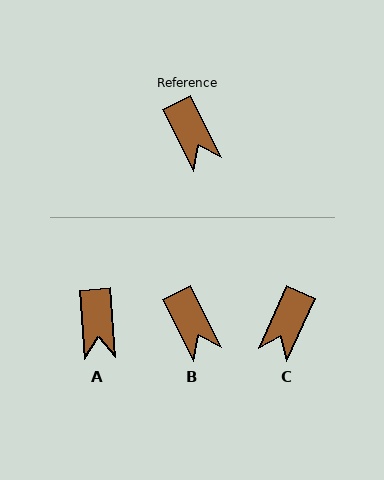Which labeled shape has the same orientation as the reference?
B.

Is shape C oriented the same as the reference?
No, it is off by about 52 degrees.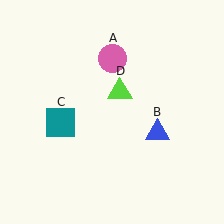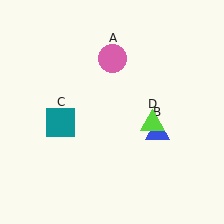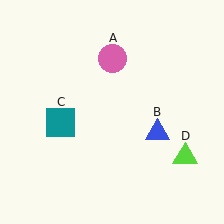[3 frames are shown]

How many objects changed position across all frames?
1 object changed position: lime triangle (object D).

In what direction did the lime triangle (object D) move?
The lime triangle (object D) moved down and to the right.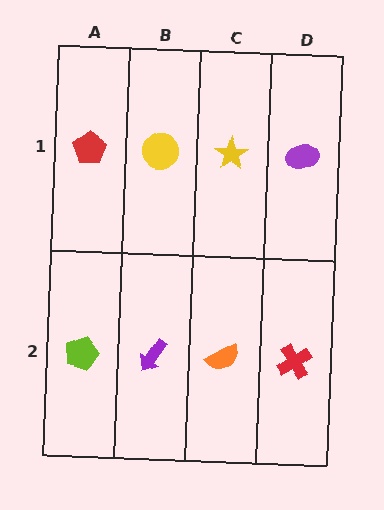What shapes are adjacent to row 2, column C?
A yellow star (row 1, column C), a purple arrow (row 2, column B), a red cross (row 2, column D).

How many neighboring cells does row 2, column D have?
2.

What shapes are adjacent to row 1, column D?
A red cross (row 2, column D), a yellow star (row 1, column C).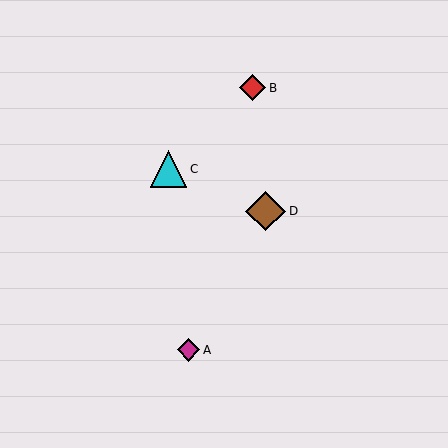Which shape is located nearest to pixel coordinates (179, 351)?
The magenta diamond (labeled A) at (188, 350) is nearest to that location.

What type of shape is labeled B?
Shape B is a red diamond.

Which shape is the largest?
The brown diamond (labeled D) is the largest.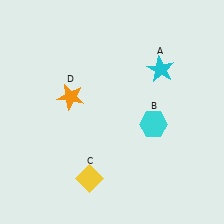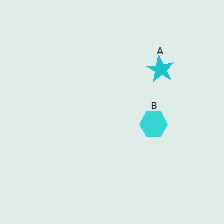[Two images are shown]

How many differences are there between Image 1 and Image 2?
There are 2 differences between the two images.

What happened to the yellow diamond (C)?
The yellow diamond (C) was removed in Image 2. It was in the bottom-left area of Image 1.